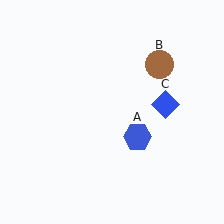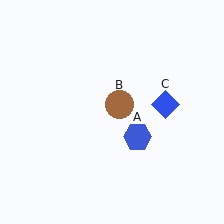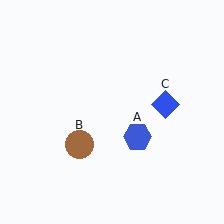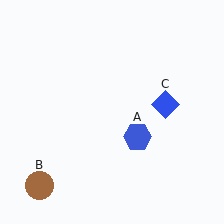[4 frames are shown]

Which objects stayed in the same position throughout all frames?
Blue hexagon (object A) and blue diamond (object C) remained stationary.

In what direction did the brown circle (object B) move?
The brown circle (object B) moved down and to the left.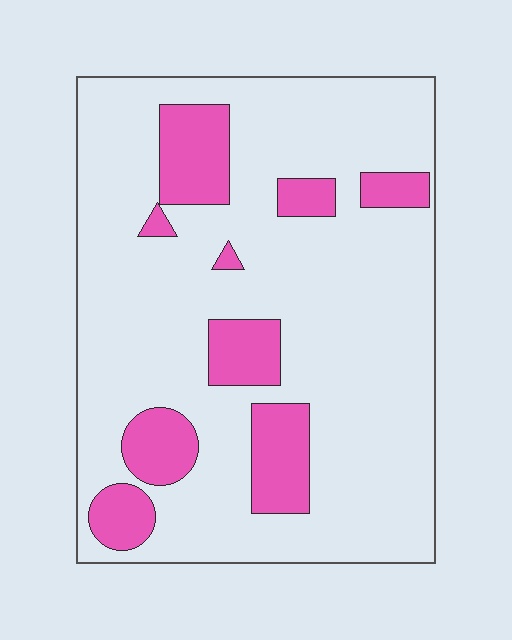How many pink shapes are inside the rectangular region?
9.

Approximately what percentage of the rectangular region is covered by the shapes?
Approximately 20%.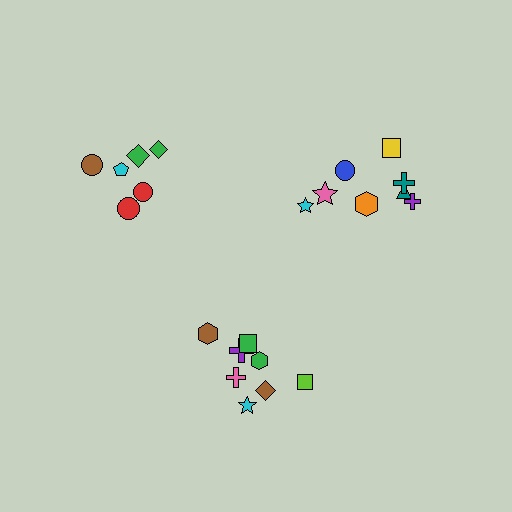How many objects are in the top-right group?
There are 8 objects.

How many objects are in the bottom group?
There are 8 objects.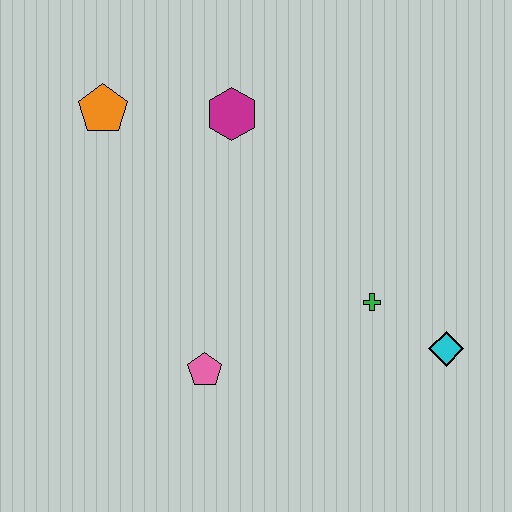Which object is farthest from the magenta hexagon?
The cyan diamond is farthest from the magenta hexagon.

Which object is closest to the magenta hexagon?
The orange pentagon is closest to the magenta hexagon.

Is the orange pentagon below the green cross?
No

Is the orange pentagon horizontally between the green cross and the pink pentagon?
No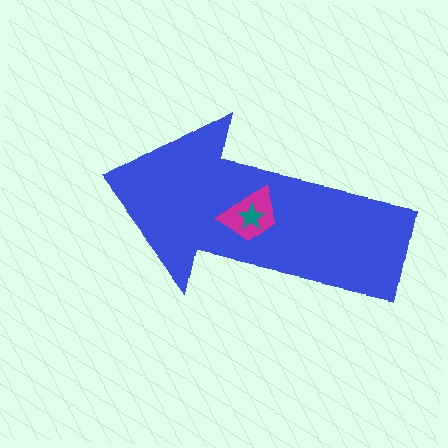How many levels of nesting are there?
3.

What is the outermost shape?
The blue arrow.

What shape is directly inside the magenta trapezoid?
The teal star.